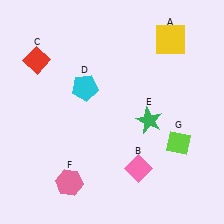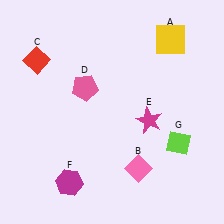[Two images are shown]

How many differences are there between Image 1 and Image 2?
There are 3 differences between the two images.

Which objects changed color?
D changed from cyan to pink. E changed from green to magenta. F changed from pink to magenta.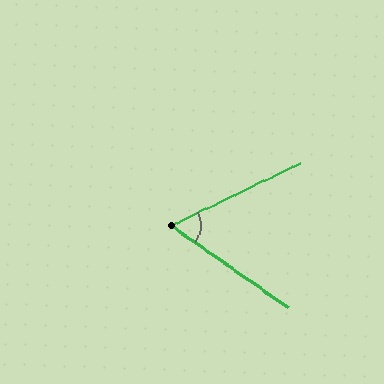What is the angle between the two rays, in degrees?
Approximately 61 degrees.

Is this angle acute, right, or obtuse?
It is acute.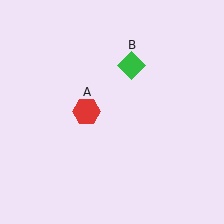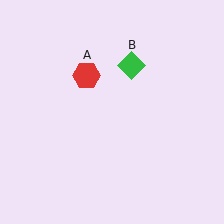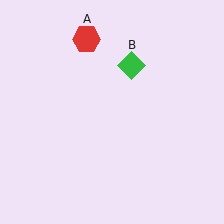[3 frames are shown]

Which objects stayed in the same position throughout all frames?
Green diamond (object B) remained stationary.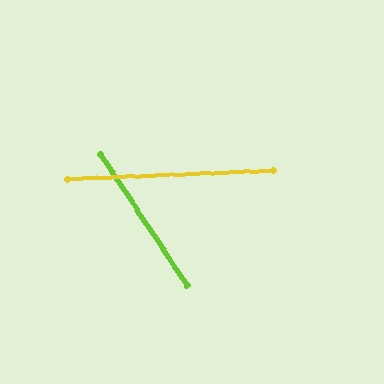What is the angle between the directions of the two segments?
Approximately 59 degrees.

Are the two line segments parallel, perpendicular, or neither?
Neither parallel nor perpendicular — they differ by about 59°.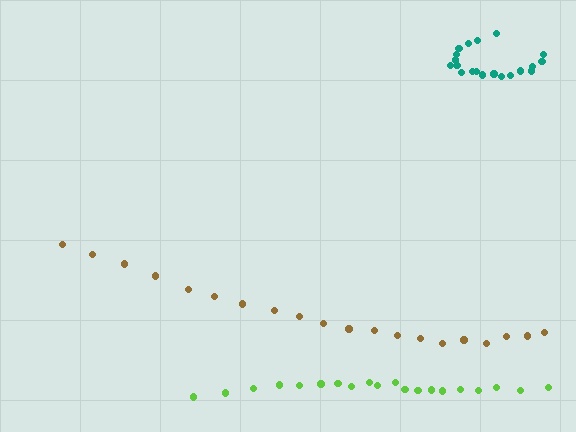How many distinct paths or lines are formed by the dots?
There are 3 distinct paths.